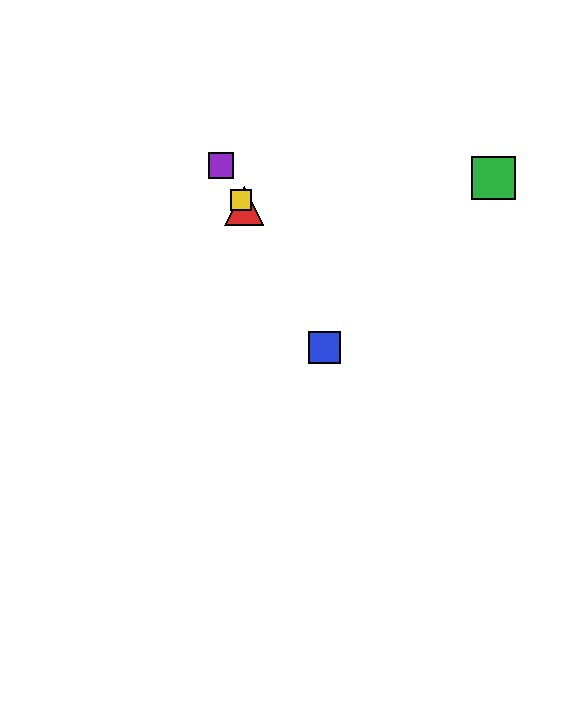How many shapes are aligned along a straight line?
4 shapes (the red triangle, the blue square, the yellow square, the purple square) are aligned along a straight line.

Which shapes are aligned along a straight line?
The red triangle, the blue square, the yellow square, the purple square are aligned along a straight line.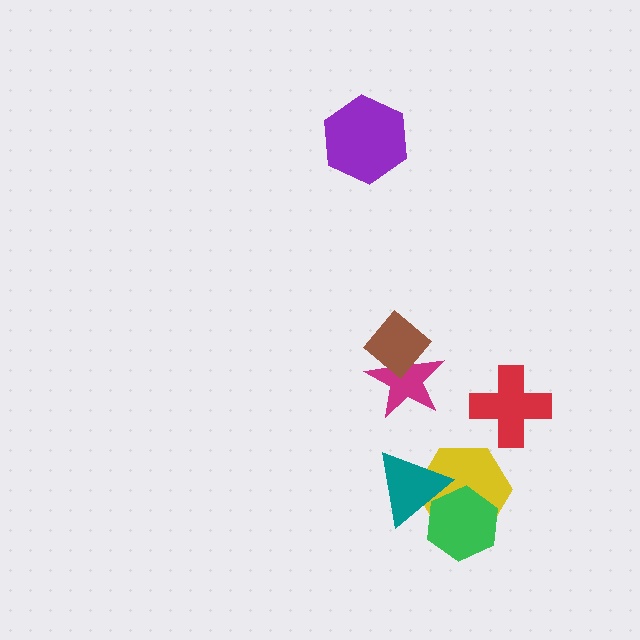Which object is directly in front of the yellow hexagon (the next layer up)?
The teal triangle is directly in front of the yellow hexagon.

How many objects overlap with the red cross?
0 objects overlap with the red cross.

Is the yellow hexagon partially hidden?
Yes, it is partially covered by another shape.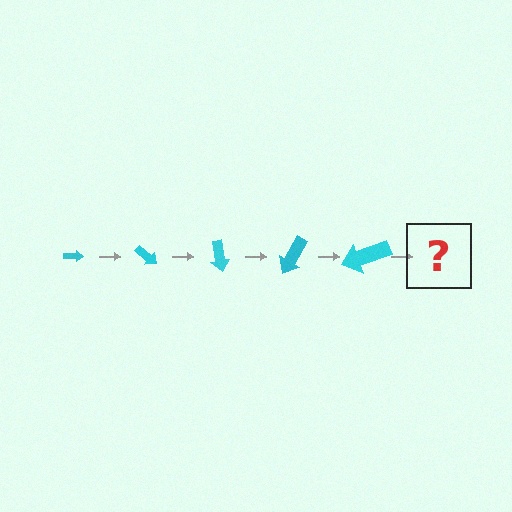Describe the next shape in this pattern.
It should be an arrow, larger than the previous one and rotated 200 degrees from the start.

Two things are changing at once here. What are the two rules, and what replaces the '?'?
The two rules are that the arrow grows larger each step and it rotates 40 degrees each step. The '?' should be an arrow, larger than the previous one and rotated 200 degrees from the start.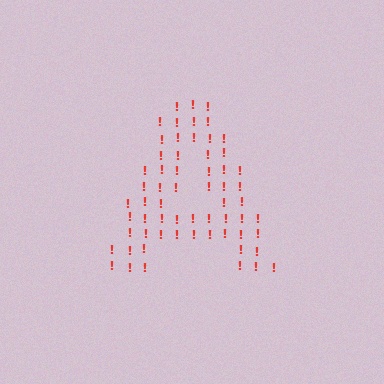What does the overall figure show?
The overall figure shows the letter A.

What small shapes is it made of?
It is made of small exclamation marks.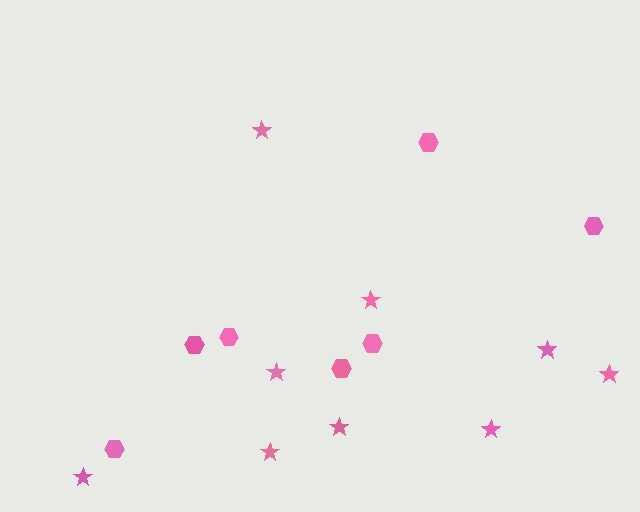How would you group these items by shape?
There are 2 groups: one group of hexagons (7) and one group of stars (9).